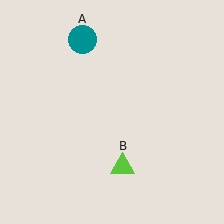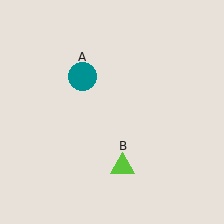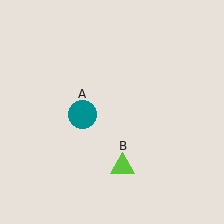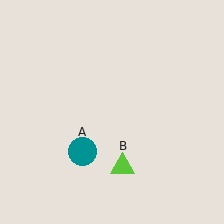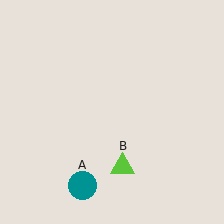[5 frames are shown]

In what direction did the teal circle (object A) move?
The teal circle (object A) moved down.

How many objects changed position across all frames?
1 object changed position: teal circle (object A).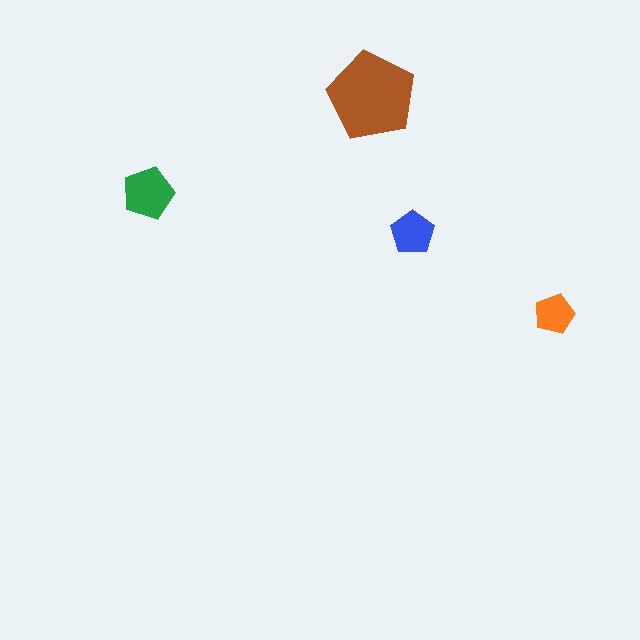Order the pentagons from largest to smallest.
the brown one, the green one, the blue one, the orange one.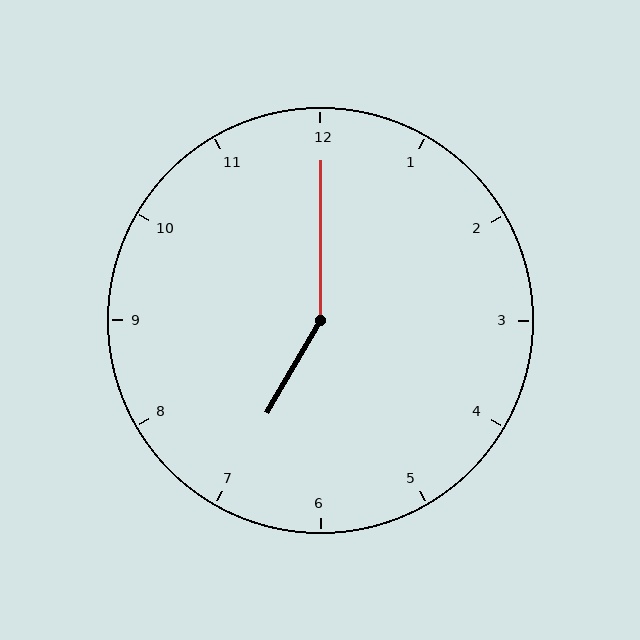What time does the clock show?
7:00.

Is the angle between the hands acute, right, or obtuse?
It is obtuse.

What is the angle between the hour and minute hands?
Approximately 150 degrees.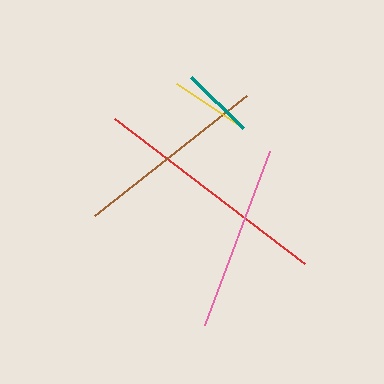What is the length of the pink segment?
The pink segment is approximately 186 pixels long.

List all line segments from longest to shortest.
From longest to shortest: red, brown, pink, yellow, teal.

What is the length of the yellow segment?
The yellow segment is approximately 79 pixels long.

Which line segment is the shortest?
The teal line is the shortest at approximately 74 pixels.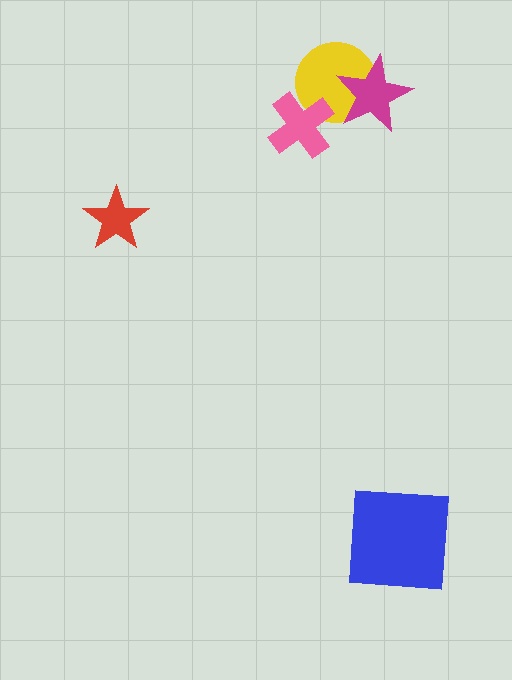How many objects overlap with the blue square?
0 objects overlap with the blue square.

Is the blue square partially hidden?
No, no other shape covers it.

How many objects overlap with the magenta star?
1 object overlaps with the magenta star.